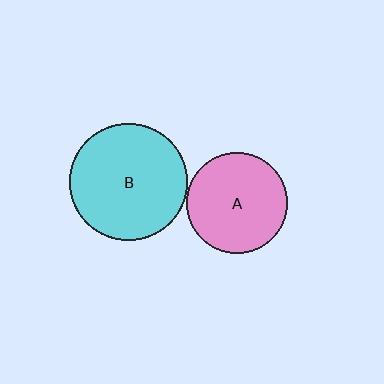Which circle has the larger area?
Circle B (cyan).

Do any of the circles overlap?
No, none of the circles overlap.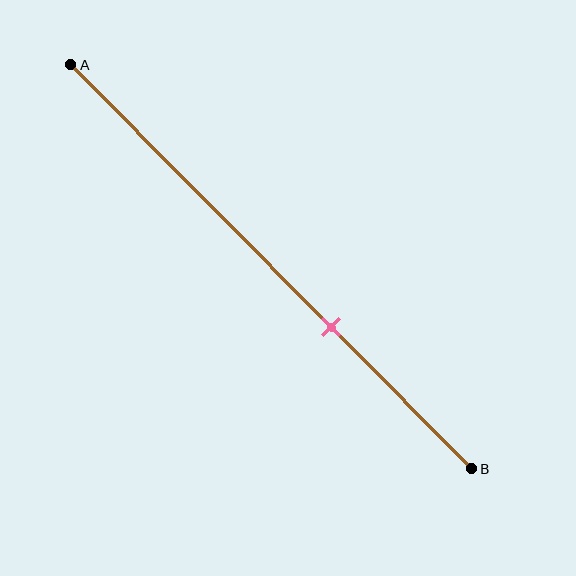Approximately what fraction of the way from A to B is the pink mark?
The pink mark is approximately 65% of the way from A to B.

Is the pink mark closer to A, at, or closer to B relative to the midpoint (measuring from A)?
The pink mark is closer to point B than the midpoint of segment AB.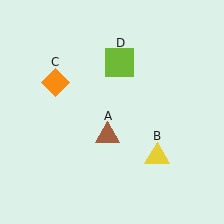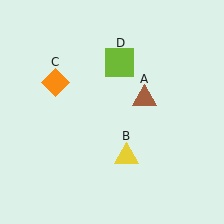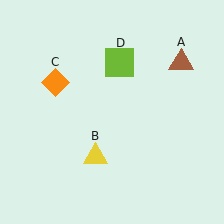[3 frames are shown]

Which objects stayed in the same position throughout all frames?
Orange diamond (object C) and lime square (object D) remained stationary.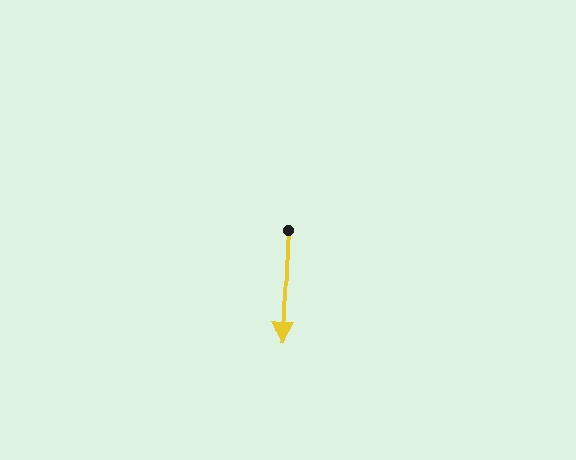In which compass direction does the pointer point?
South.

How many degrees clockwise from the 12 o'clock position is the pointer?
Approximately 180 degrees.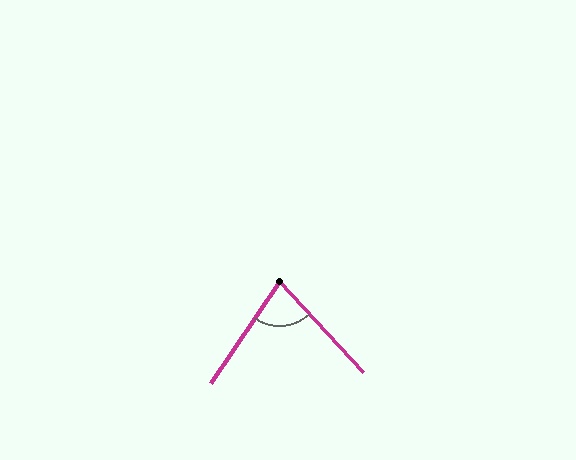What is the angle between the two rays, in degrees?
Approximately 77 degrees.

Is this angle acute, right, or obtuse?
It is acute.